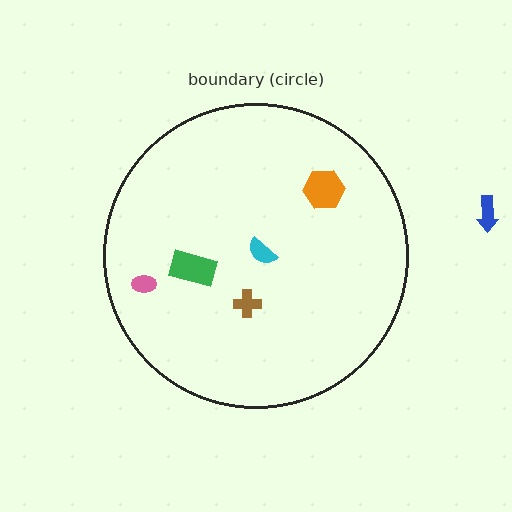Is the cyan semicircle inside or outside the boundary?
Inside.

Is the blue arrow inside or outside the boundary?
Outside.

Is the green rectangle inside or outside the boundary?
Inside.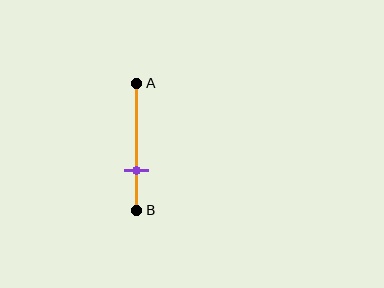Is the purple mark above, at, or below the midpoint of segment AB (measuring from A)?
The purple mark is below the midpoint of segment AB.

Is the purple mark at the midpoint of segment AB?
No, the mark is at about 70% from A, not at the 50% midpoint.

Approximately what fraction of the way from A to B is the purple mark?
The purple mark is approximately 70% of the way from A to B.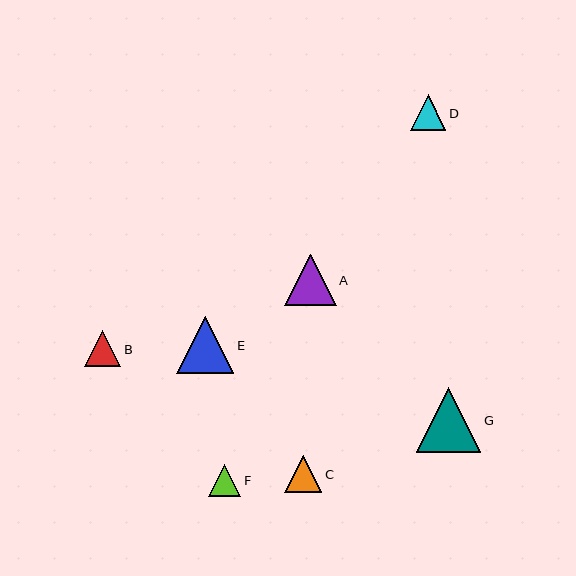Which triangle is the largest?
Triangle G is the largest with a size of approximately 64 pixels.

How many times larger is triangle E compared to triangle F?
Triangle E is approximately 1.8 times the size of triangle F.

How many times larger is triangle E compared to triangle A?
Triangle E is approximately 1.1 times the size of triangle A.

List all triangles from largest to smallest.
From largest to smallest: G, E, A, C, B, D, F.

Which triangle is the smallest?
Triangle F is the smallest with a size of approximately 32 pixels.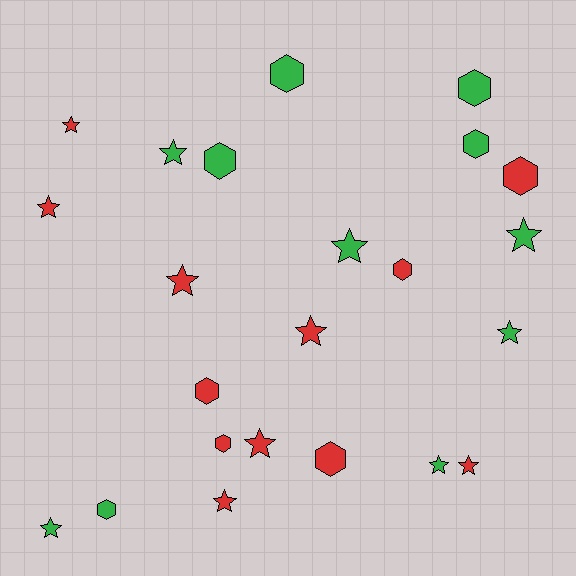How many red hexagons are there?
There are 5 red hexagons.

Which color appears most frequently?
Red, with 12 objects.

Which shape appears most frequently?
Star, with 13 objects.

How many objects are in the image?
There are 23 objects.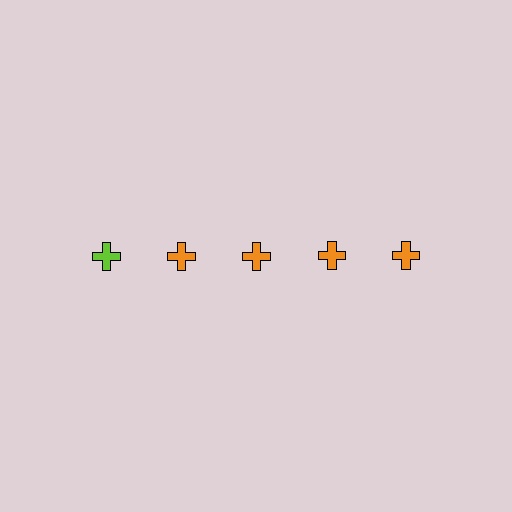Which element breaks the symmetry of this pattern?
The lime cross in the top row, leftmost column breaks the symmetry. All other shapes are orange crosses.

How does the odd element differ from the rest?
It has a different color: lime instead of orange.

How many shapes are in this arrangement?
There are 5 shapes arranged in a grid pattern.